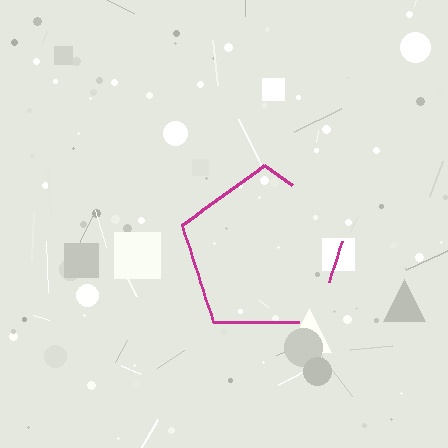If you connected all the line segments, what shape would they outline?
They would outline a pentagon.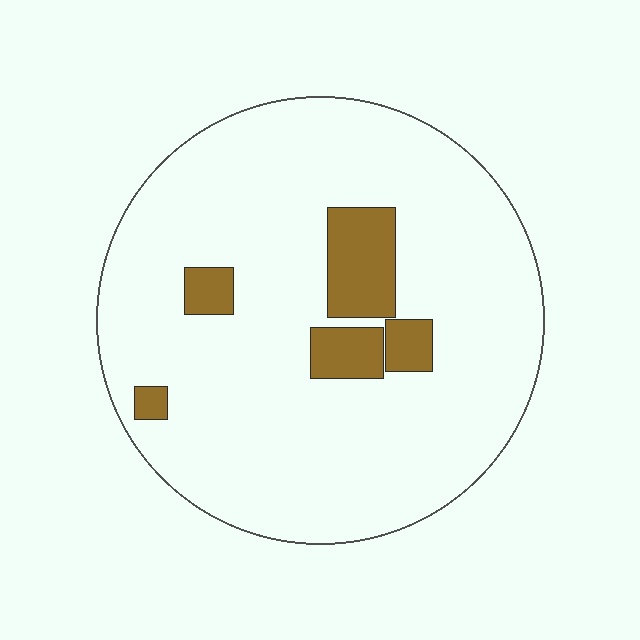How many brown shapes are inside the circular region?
5.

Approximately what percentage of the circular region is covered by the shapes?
Approximately 10%.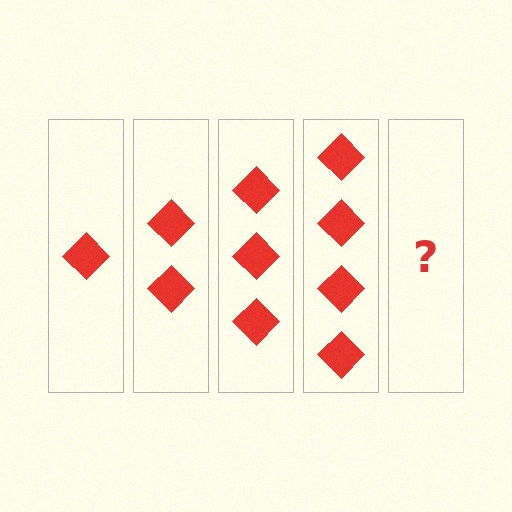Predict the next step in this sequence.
The next step is 5 diamonds.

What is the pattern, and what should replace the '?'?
The pattern is that each step adds one more diamond. The '?' should be 5 diamonds.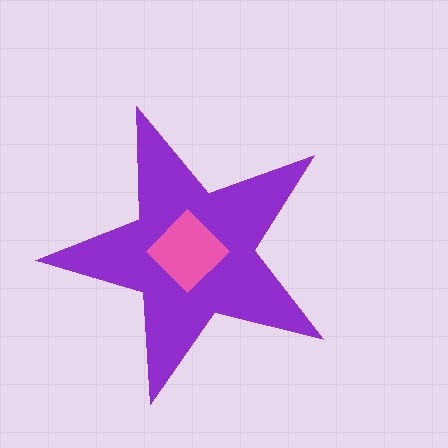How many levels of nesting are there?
2.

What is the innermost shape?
The pink diamond.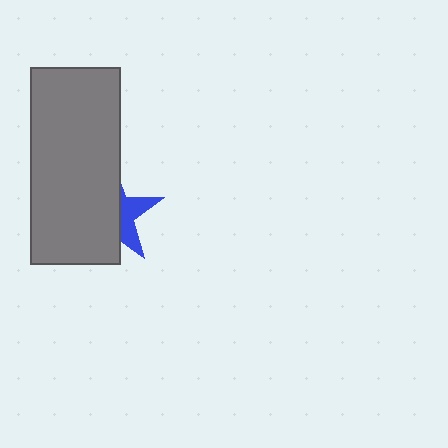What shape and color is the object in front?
The object in front is a gray rectangle.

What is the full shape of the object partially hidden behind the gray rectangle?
The partially hidden object is a blue star.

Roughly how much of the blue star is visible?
A small part of it is visible (roughly 33%).